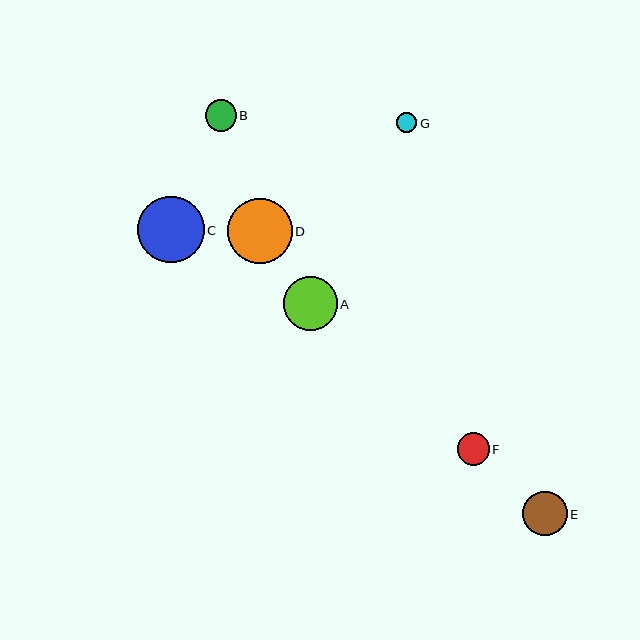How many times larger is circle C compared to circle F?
Circle C is approximately 2.0 times the size of circle F.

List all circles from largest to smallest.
From largest to smallest: C, D, A, E, F, B, G.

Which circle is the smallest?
Circle G is the smallest with a size of approximately 20 pixels.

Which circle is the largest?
Circle C is the largest with a size of approximately 66 pixels.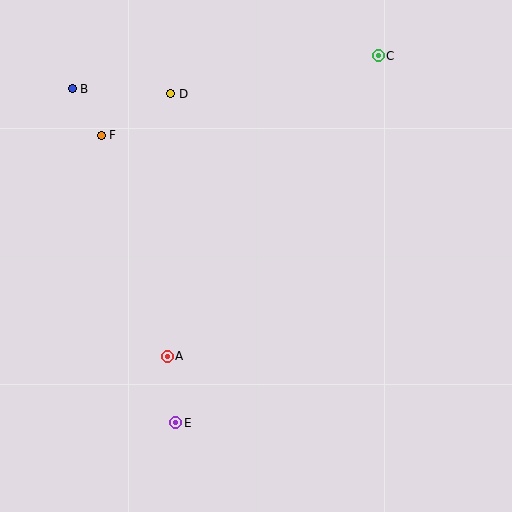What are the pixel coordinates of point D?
Point D is at (171, 94).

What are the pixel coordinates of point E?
Point E is at (176, 423).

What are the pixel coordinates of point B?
Point B is at (72, 89).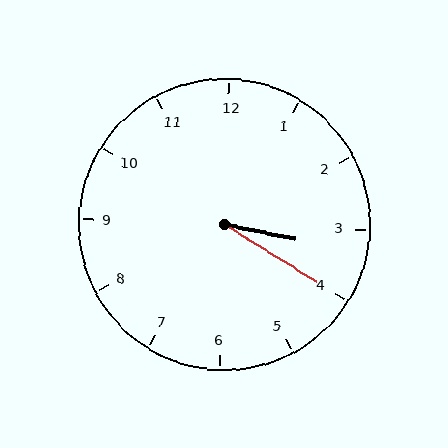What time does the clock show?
3:20.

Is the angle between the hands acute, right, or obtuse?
It is acute.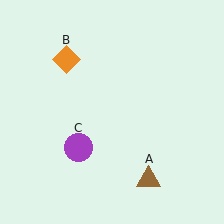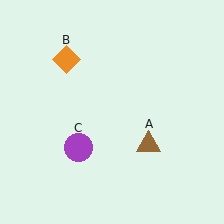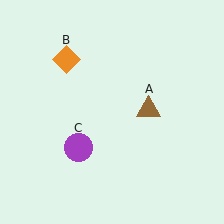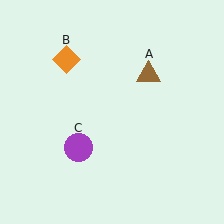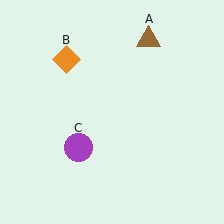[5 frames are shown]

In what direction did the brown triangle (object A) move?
The brown triangle (object A) moved up.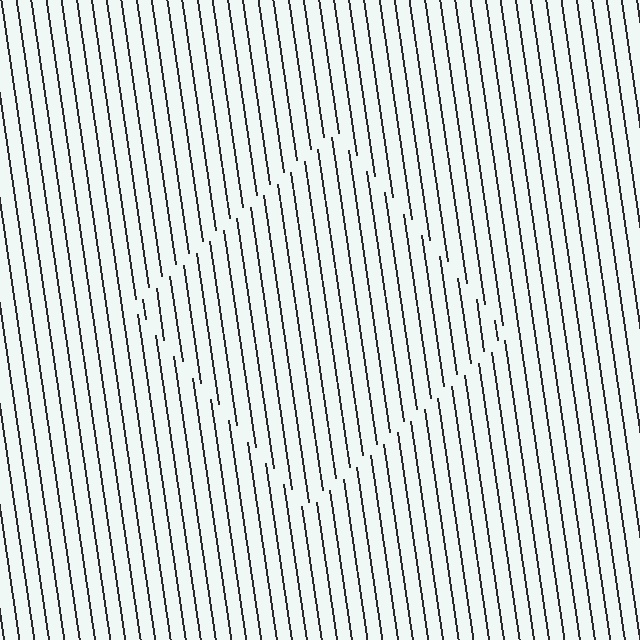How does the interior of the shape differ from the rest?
The interior of the shape contains the same grating, shifted by half a period — the contour is defined by the phase discontinuity where line-ends from the inner and outer gratings abut.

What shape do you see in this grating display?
An illusory square. The interior of the shape contains the same grating, shifted by half a period — the contour is defined by the phase discontinuity where line-ends from the inner and outer gratings abut.